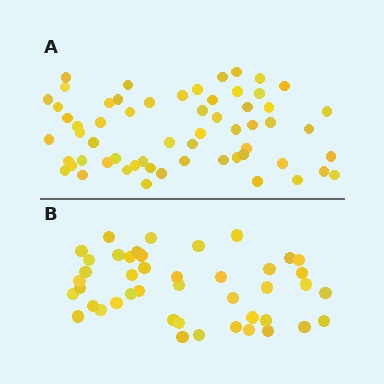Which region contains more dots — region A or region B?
Region A (the top region) has more dots.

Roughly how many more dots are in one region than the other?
Region A has approximately 15 more dots than region B.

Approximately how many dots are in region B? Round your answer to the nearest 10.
About 40 dots. (The exact count is 44, which rounds to 40.)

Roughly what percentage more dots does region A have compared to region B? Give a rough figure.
About 35% more.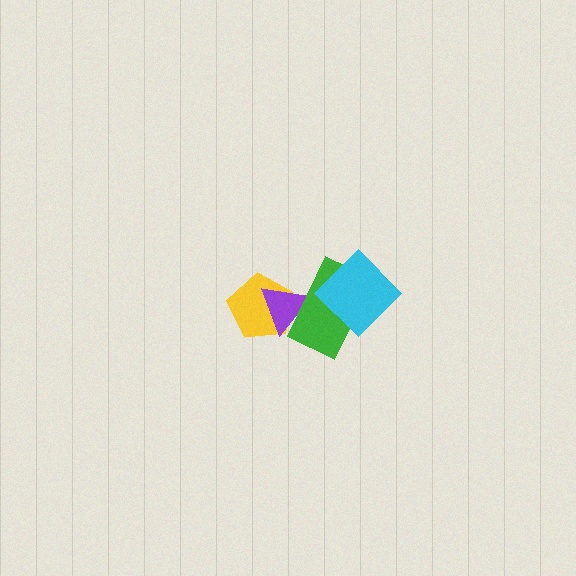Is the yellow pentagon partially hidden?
Yes, it is partially covered by another shape.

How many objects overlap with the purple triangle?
2 objects overlap with the purple triangle.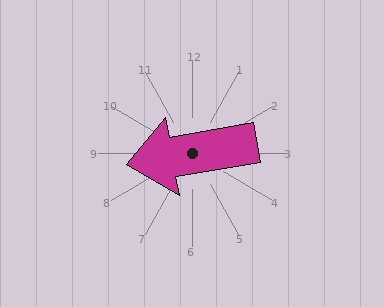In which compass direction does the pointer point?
West.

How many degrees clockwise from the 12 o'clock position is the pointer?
Approximately 260 degrees.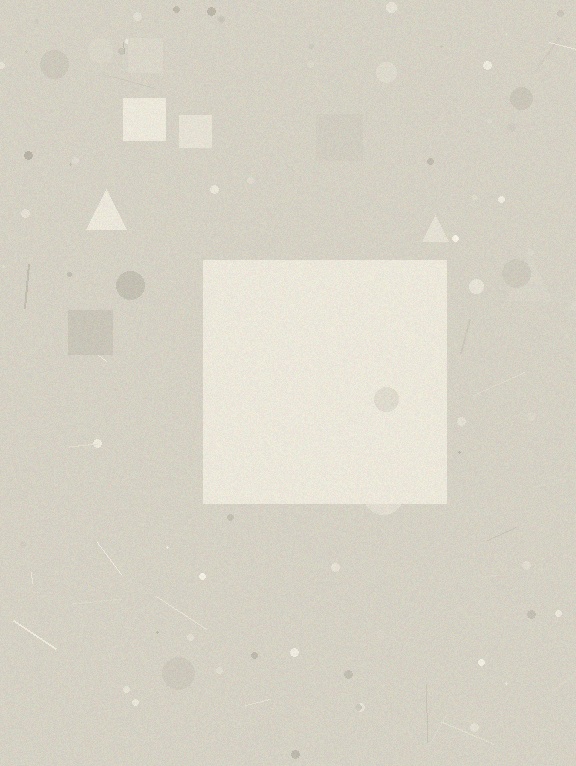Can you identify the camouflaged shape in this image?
The camouflaged shape is a square.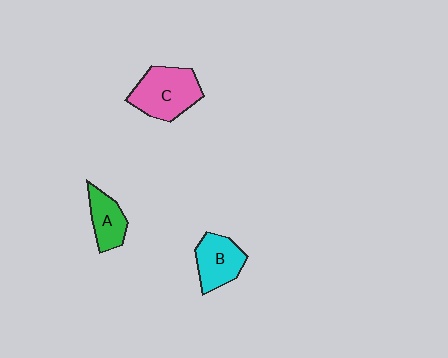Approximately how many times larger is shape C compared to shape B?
Approximately 1.4 times.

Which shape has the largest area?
Shape C (pink).